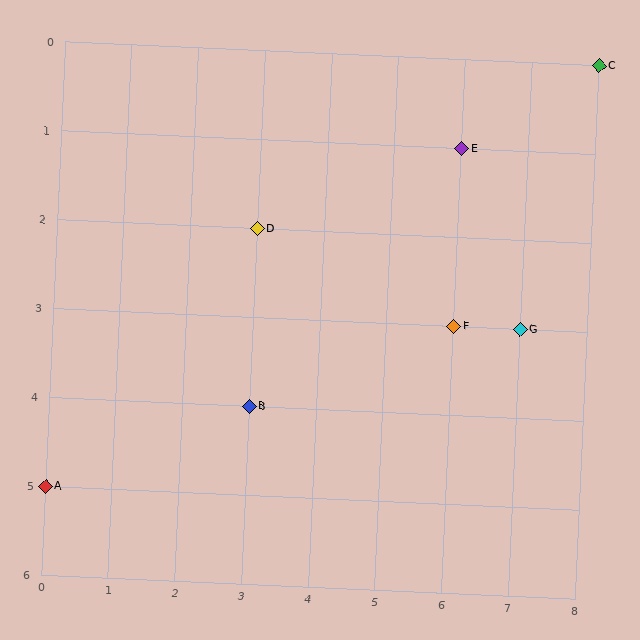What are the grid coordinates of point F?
Point F is at grid coordinates (6, 3).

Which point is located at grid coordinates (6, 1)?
Point E is at (6, 1).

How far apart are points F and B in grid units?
Points F and B are 3 columns and 1 row apart (about 3.2 grid units diagonally).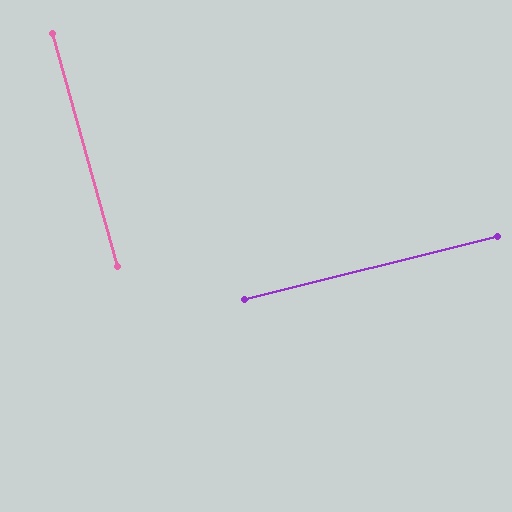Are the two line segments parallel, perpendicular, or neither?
Perpendicular — they meet at approximately 88°.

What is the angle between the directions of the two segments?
Approximately 88 degrees.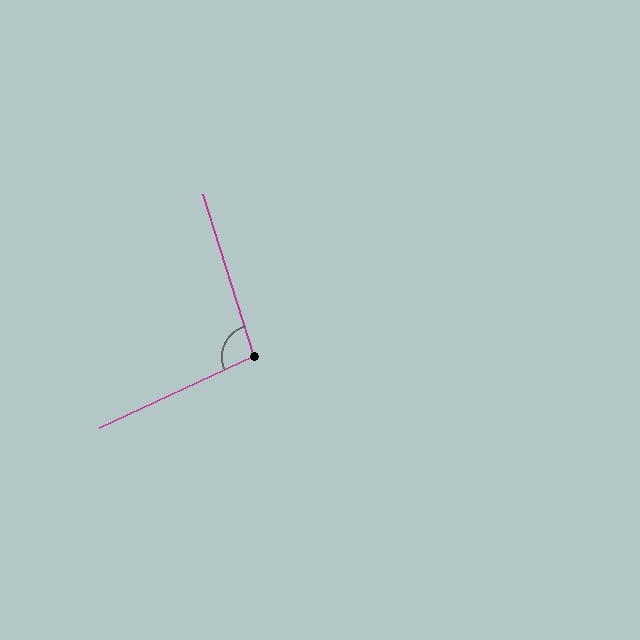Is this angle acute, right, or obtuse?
It is obtuse.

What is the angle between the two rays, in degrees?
Approximately 97 degrees.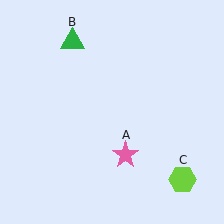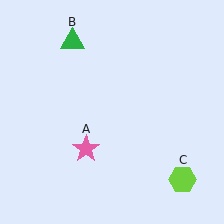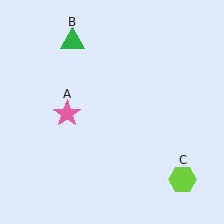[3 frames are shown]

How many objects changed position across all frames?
1 object changed position: pink star (object A).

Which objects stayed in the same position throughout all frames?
Green triangle (object B) and lime hexagon (object C) remained stationary.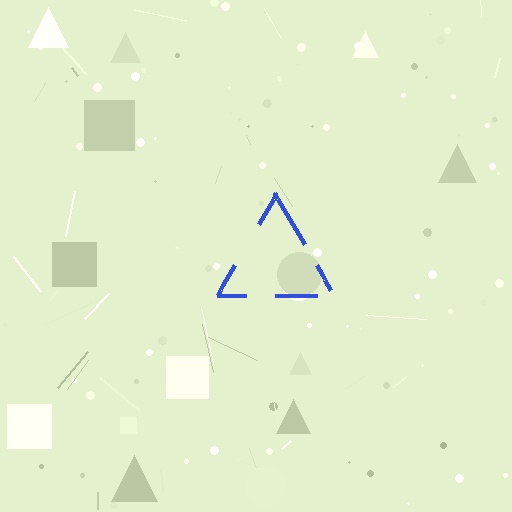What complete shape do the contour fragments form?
The contour fragments form a triangle.